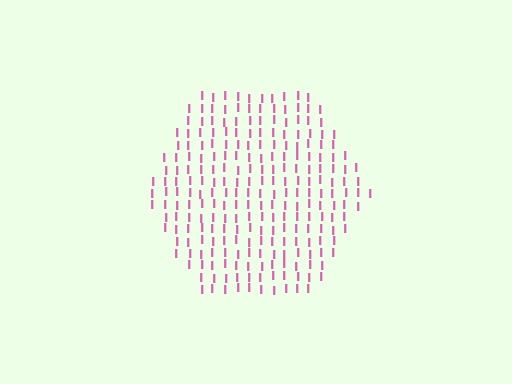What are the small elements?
The small elements are letter I's.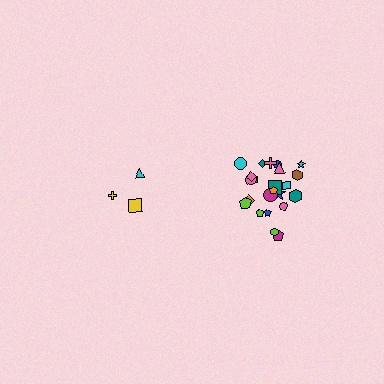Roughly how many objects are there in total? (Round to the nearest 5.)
Roughly 30 objects in total.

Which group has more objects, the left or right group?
The right group.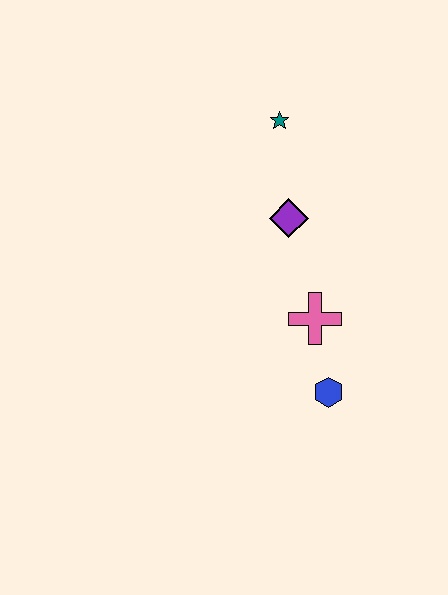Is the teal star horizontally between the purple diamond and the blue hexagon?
No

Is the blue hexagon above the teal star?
No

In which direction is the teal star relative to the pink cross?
The teal star is above the pink cross.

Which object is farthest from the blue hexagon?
The teal star is farthest from the blue hexagon.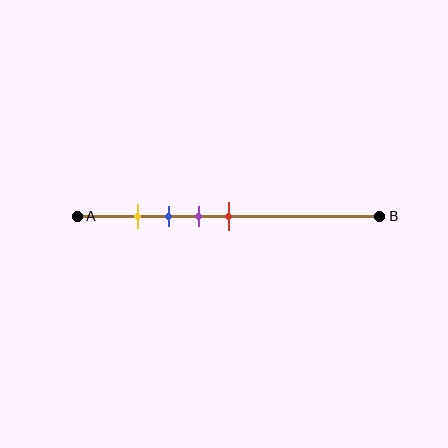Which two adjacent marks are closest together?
The yellow and blue marks are the closest adjacent pair.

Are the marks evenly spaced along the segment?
Yes, the marks are approximately evenly spaced.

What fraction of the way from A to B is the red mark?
The red mark is approximately 50% (0.5) of the way from A to B.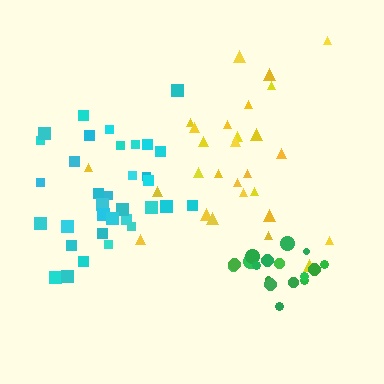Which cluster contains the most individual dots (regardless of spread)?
Cyan (34).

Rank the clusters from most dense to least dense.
green, cyan, yellow.